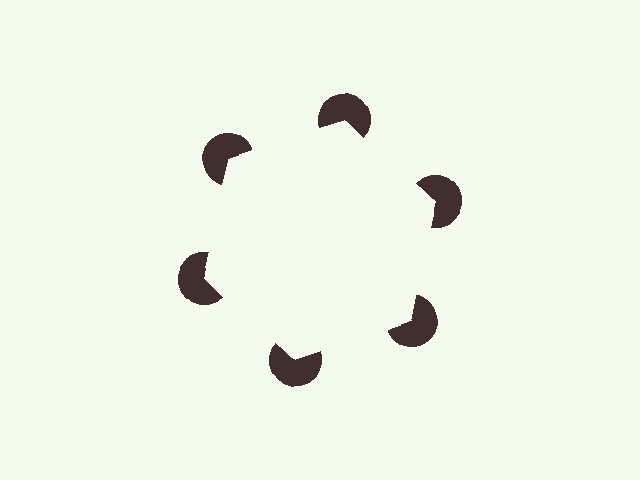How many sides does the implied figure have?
6 sides.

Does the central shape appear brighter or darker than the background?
It typically appears slightly brighter than the background, even though no actual brightness change is drawn.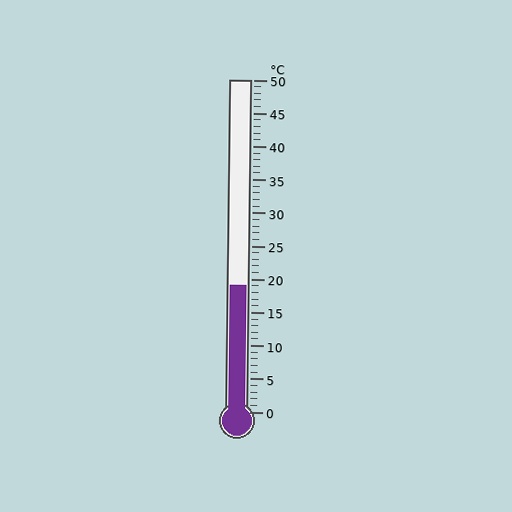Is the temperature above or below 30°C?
The temperature is below 30°C.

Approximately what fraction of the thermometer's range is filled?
The thermometer is filled to approximately 40% of its range.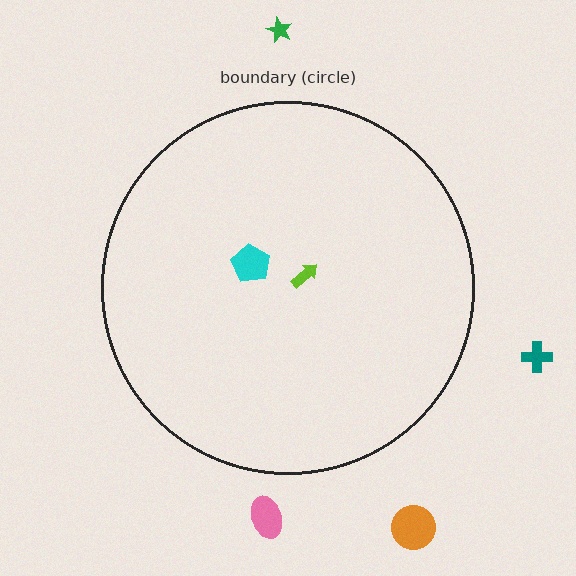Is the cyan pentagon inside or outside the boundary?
Inside.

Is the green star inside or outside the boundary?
Outside.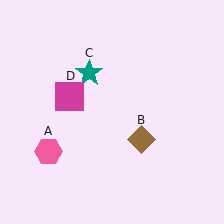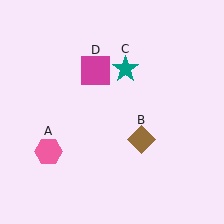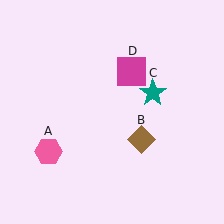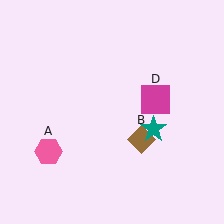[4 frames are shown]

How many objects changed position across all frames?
2 objects changed position: teal star (object C), magenta square (object D).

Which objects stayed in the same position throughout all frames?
Pink hexagon (object A) and brown diamond (object B) remained stationary.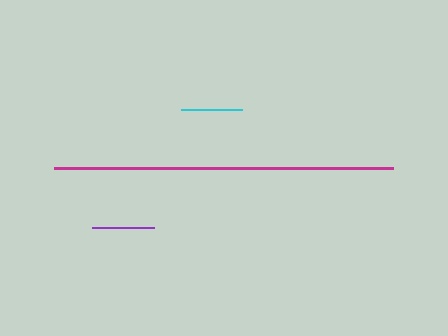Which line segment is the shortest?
The cyan line is the shortest at approximately 61 pixels.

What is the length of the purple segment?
The purple segment is approximately 62 pixels long.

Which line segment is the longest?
The magenta line is the longest at approximately 339 pixels.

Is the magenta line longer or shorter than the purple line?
The magenta line is longer than the purple line.